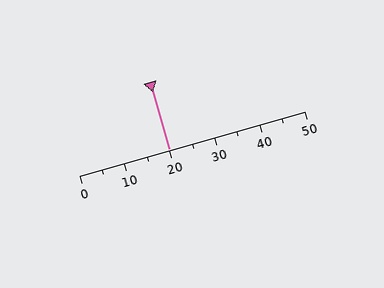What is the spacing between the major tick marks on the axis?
The major ticks are spaced 10 apart.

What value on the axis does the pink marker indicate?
The marker indicates approximately 20.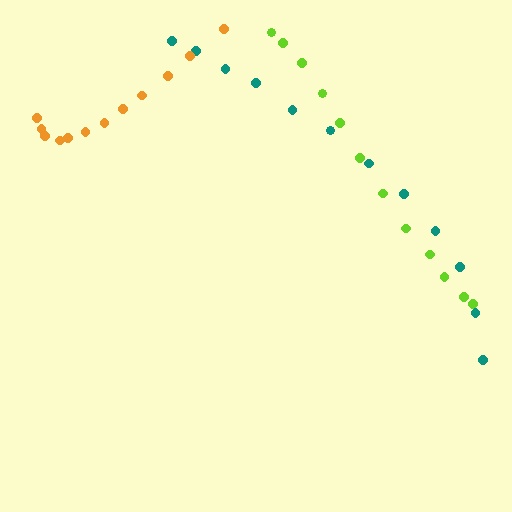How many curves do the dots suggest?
There are 3 distinct paths.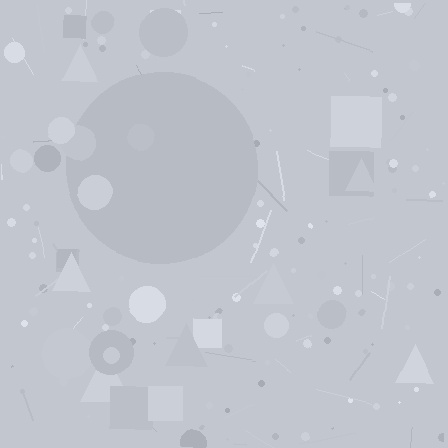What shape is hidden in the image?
A circle is hidden in the image.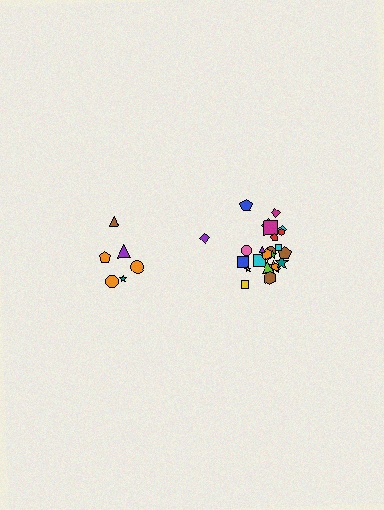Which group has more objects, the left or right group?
The right group.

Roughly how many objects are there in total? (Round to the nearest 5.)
Roughly 30 objects in total.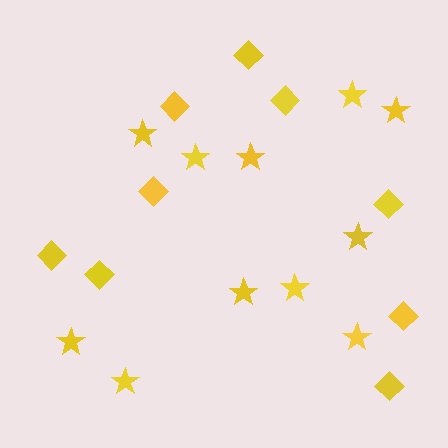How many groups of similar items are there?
There are 2 groups: one group of stars (11) and one group of diamonds (9).